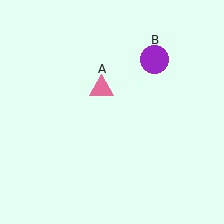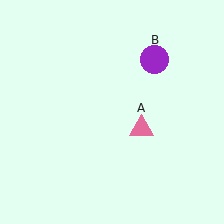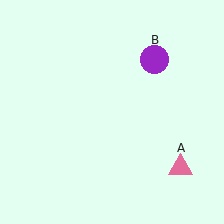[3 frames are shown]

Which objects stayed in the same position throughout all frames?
Purple circle (object B) remained stationary.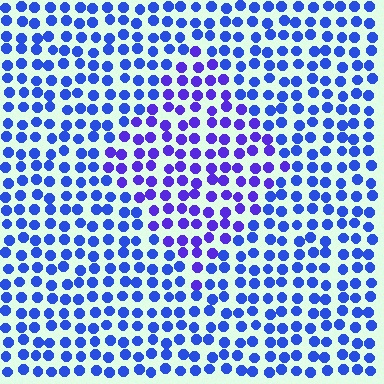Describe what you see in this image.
The image is filled with small blue elements in a uniform arrangement. A diamond-shaped region is visible where the elements are tinted to a slightly different hue, forming a subtle color boundary.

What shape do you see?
I see a diamond.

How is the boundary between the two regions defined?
The boundary is defined purely by a slight shift in hue (about 27 degrees). Spacing, size, and orientation are identical on both sides.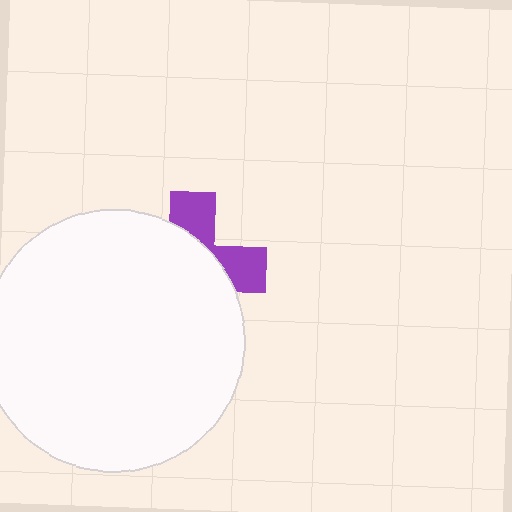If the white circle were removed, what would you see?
You would see the complete purple cross.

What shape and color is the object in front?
The object in front is a white circle.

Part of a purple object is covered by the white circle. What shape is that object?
It is a cross.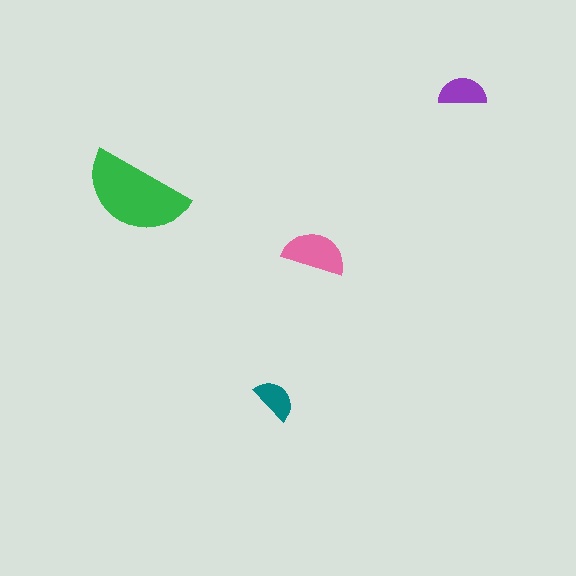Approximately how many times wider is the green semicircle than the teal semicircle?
About 2.5 times wider.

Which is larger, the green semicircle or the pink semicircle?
The green one.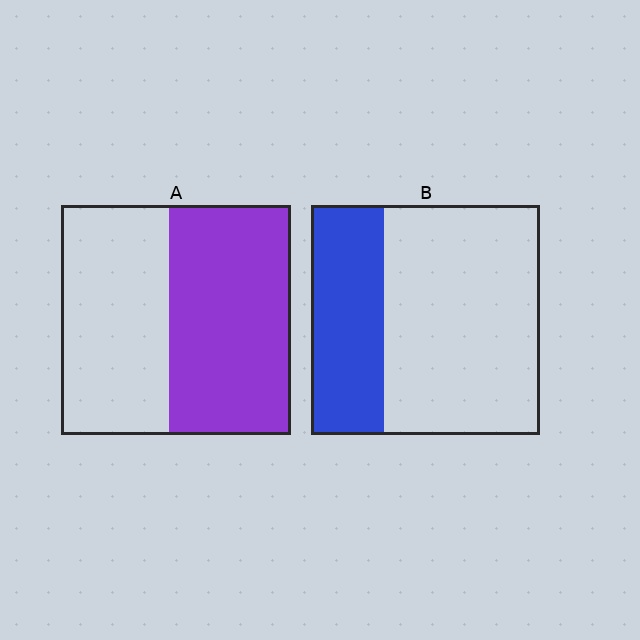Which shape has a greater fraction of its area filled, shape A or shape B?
Shape A.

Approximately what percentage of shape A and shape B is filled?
A is approximately 55% and B is approximately 30%.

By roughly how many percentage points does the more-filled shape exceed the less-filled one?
By roughly 20 percentage points (A over B).